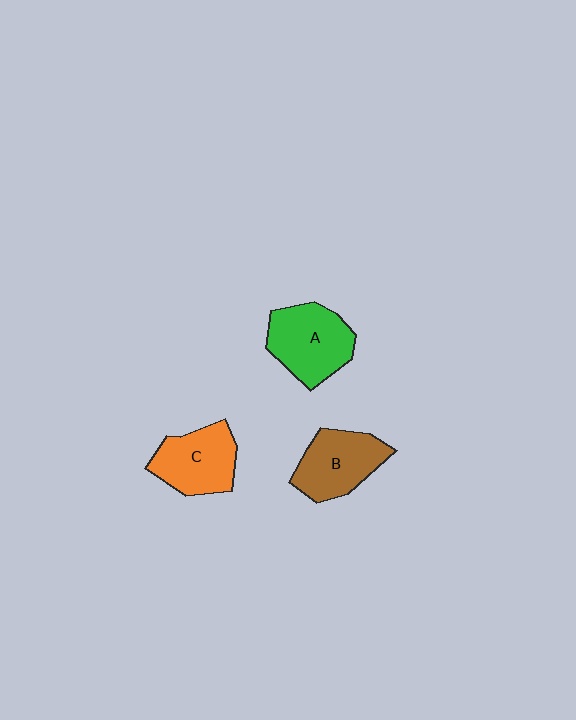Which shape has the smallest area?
Shape C (orange).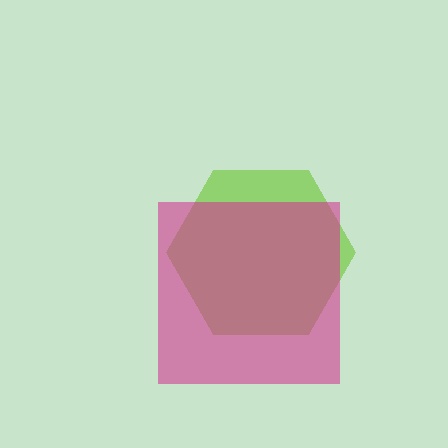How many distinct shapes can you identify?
There are 2 distinct shapes: a lime hexagon, a magenta square.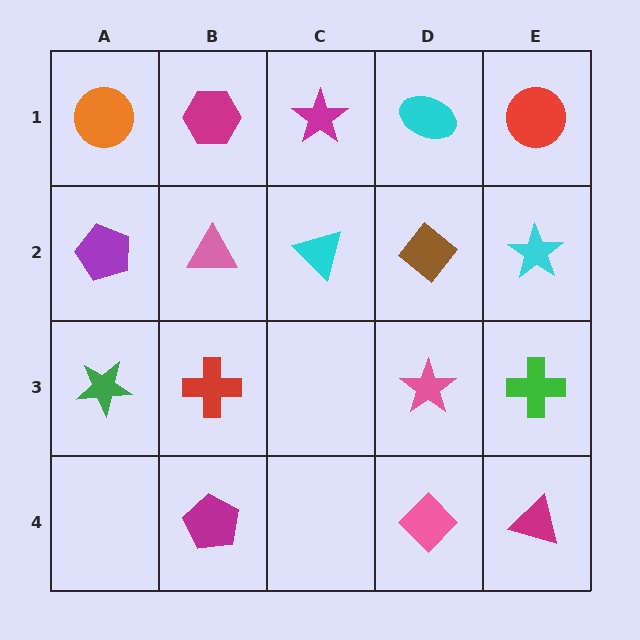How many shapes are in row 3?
4 shapes.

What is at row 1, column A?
An orange circle.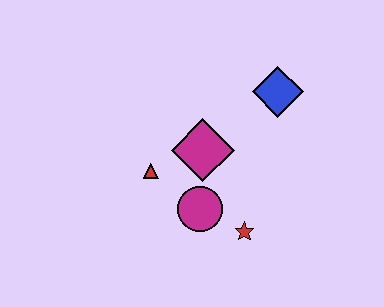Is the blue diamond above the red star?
Yes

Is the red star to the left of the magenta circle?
No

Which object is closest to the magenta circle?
The red star is closest to the magenta circle.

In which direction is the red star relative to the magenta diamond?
The red star is below the magenta diamond.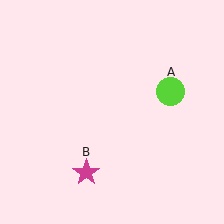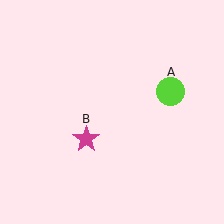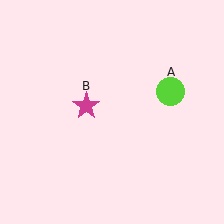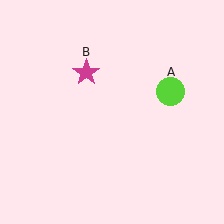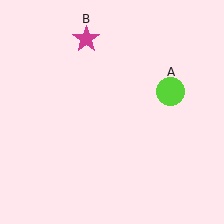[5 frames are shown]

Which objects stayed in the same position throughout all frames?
Lime circle (object A) remained stationary.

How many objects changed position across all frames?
1 object changed position: magenta star (object B).